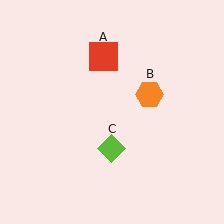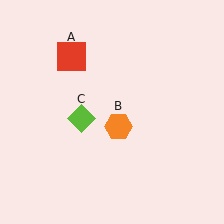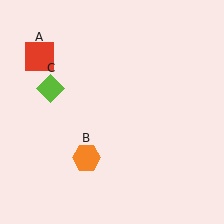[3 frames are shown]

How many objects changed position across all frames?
3 objects changed position: red square (object A), orange hexagon (object B), lime diamond (object C).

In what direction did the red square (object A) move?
The red square (object A) moved left.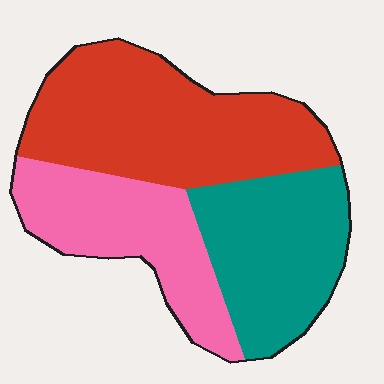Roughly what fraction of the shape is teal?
Teal covers about 30% of the shape.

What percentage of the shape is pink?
Pink takes up about one quarter (1/4) of the shape.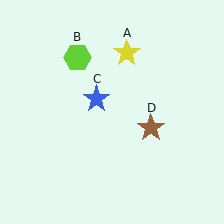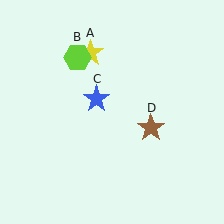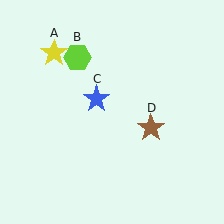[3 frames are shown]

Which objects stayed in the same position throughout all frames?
Lime hexagon (object B) and blue star (object C) and brown star (object D) remained stationary.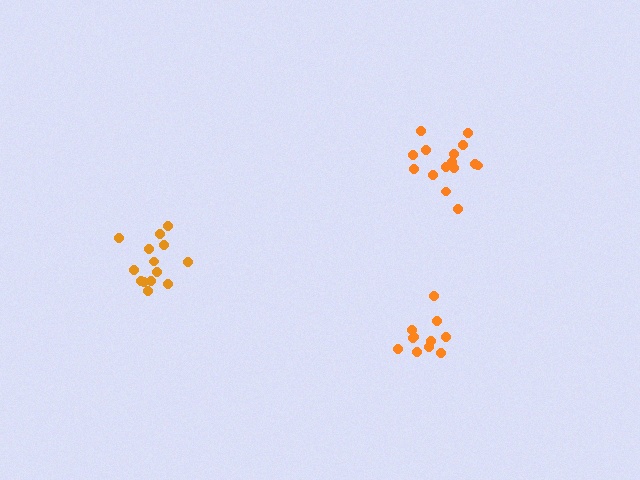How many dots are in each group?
Group 1: 14 dots, Group 2: 11 dots, Group 3: 15 dots (40 total).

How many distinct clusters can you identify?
There are 3 distinct clusters.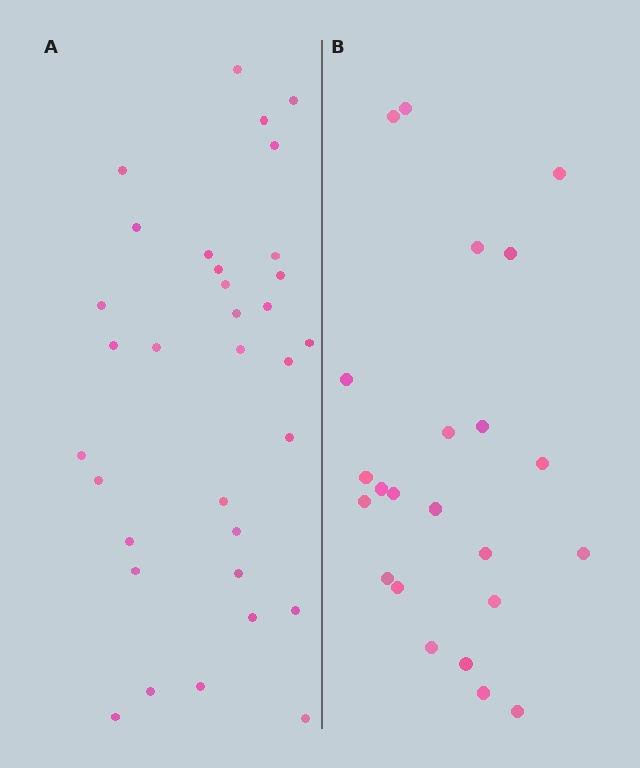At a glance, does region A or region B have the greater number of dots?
Region A (the left region) has more dots.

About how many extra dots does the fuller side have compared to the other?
Region A has roughly 10 or so more dots than region B.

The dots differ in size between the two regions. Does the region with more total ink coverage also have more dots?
No. Region B has more total ink coverage because its dots are larger, but region A actually contains more individual dots. Total area can be misleading — the number of items is what matters here.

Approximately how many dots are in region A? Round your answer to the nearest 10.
About 30 dots. (The exact count is 33, which rounds to 30.)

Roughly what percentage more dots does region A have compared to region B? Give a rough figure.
About 45% more.